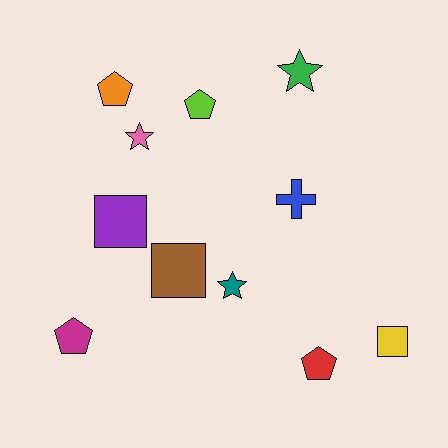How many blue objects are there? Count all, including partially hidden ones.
There is 1 blue object.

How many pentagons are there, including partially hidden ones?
There are 4 pentagons.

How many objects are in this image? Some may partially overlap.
There are 11 objects.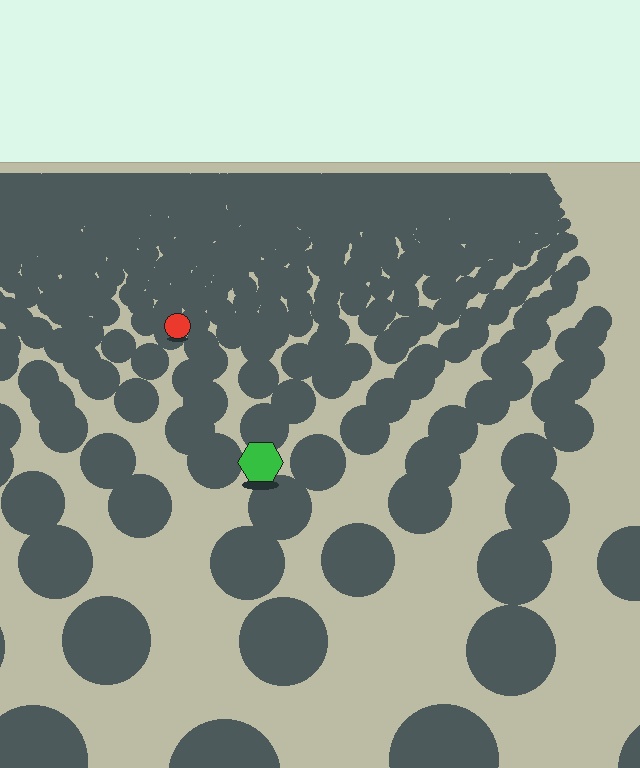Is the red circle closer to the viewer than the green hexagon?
No. The green hexagon is closer — you can tell from the texture gradient: the ground texture is coarser near it.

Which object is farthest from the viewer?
The red circle is farthest from the viewer. It appears smaller and the ground texture around it is denser.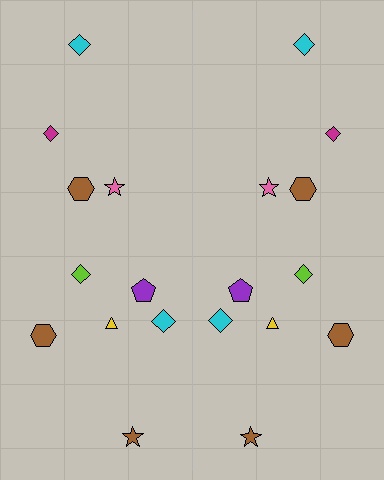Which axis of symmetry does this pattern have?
The pattern has a vertical axis of symmetry running through the center of the image.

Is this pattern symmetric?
Yes, this pattern has bilateral (reflection) symmetry.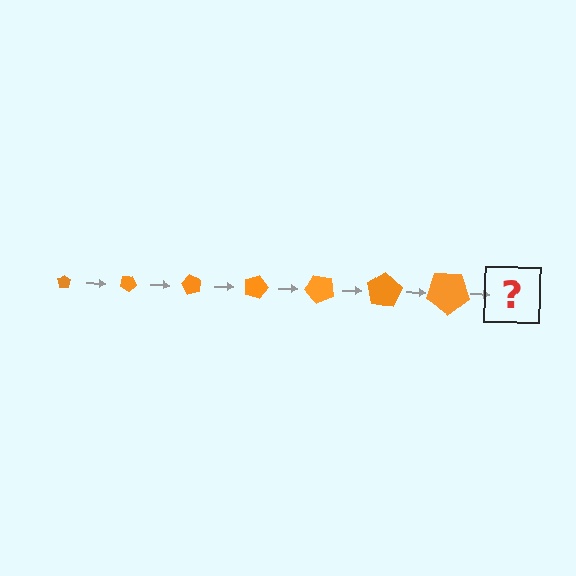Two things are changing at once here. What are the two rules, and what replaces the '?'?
The two rules are that the pentagon grows larger each step and it rotates 30 degrees each step. The '?' should be a pentagon, larger than the previous one and rotated 210 degrees from the start.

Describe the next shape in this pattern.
It should be a pentagon, larger than the previous one and rotated 210 degrees from the start.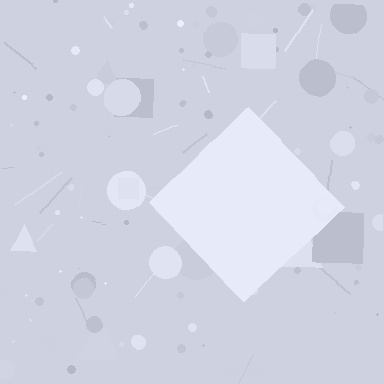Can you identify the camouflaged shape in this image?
The camouflaged shape is a diamond.